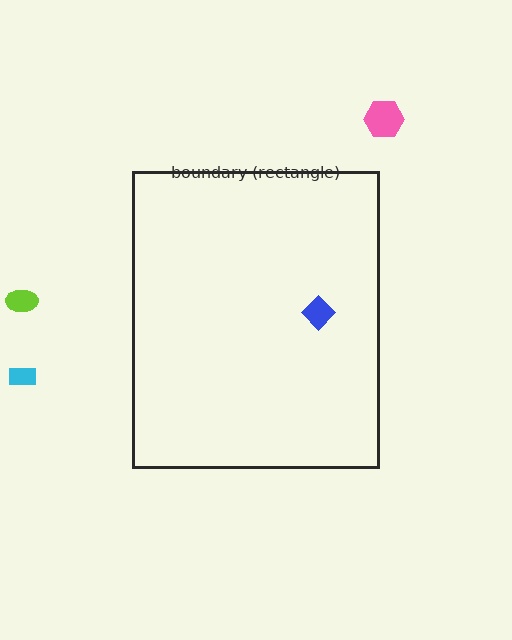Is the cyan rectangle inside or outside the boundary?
Outside.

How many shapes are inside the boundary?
1 inside, 3 outside.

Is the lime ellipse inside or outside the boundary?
Outside.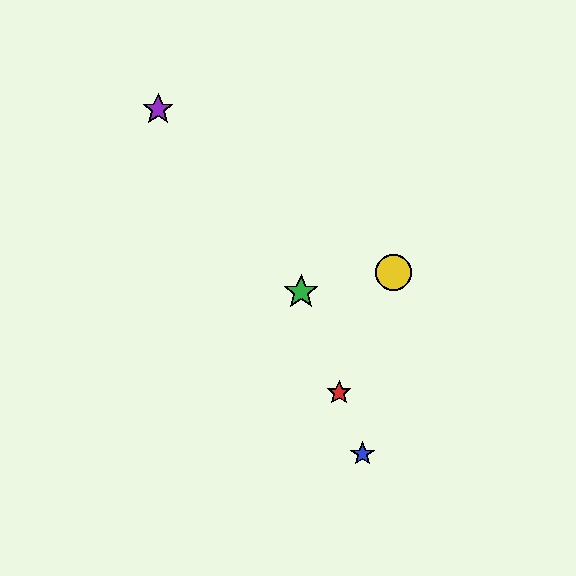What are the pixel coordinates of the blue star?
The blue star is at (362, 454).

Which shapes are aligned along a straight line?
The red star, the blue star, the green star are aligned along a straight line.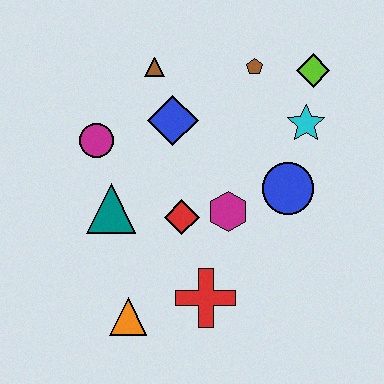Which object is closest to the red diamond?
The magenta hexagon is closest to the red diamond.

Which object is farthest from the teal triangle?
The lime diamond is farthest from the teal triangle.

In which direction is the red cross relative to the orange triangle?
The red cross is to the right of the orange triangle.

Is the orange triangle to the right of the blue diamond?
No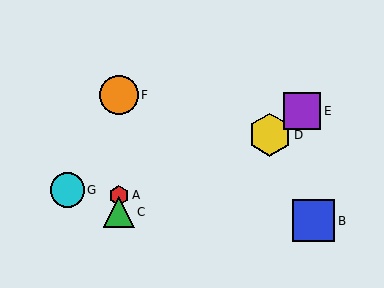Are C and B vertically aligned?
No, C is at x≈119 and B is at x≈314.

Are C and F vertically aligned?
Yes, both are at x≈119.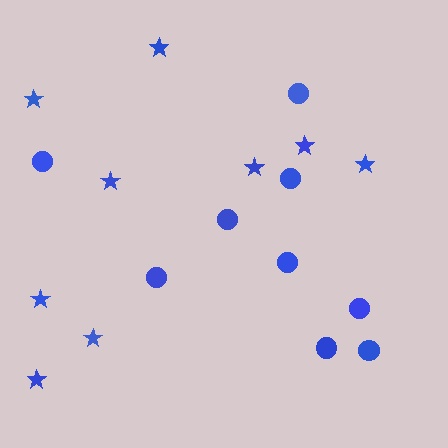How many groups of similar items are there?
There are 2 groups: one group of circles (9) and one group of stars (9).